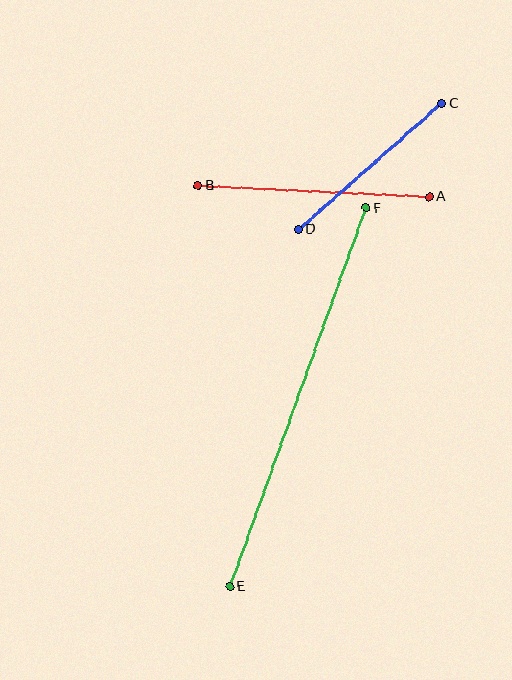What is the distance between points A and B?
The distance is approximately 232 pixels.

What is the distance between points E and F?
The distance is approximately 403 pixels.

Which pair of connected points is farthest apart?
Points E and F are farthest apart.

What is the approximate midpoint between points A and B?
The midpoint is at approximately (314, 191) pixels.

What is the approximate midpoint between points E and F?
The midpoint is at approximately (298, 397) pixels.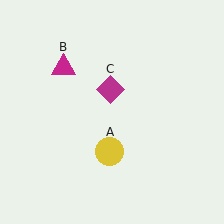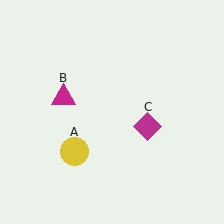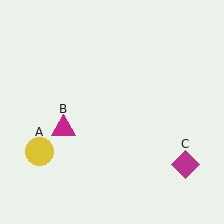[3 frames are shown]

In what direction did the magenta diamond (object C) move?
The magenta diamond (object C) moved down and to the right.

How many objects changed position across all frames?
3 objects changed position: yellow circle (object A), magenta triangle (object B), magenta diamond (object C).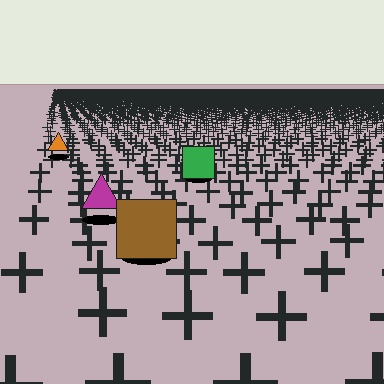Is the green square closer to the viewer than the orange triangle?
Yes. The green square is closer — you can tell from the texture gradient: the ground texture is coarser near it.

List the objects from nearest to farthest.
From nearest to farthest: the brown square, the magenta triangle, the green square, the orange triangle.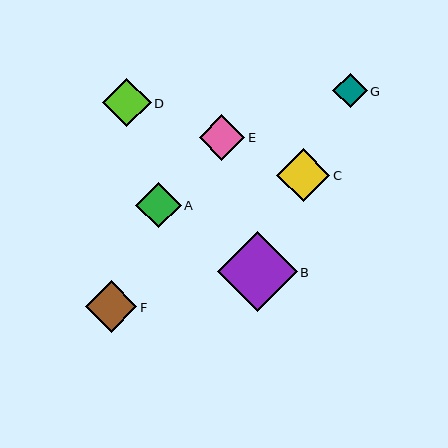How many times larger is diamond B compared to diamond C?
Diamond B is approximately 1.5 times the size of diamond C.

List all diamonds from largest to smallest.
From largest to smallest: B, C, F, D, E, A, G.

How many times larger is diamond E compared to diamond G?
Diamond E is approximately 1.3 times the size of diamond G.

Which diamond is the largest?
Diamond B is the largest with a size of approximately 80 pixels.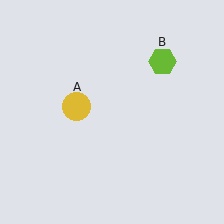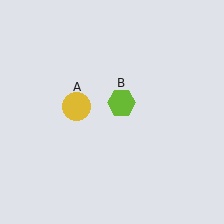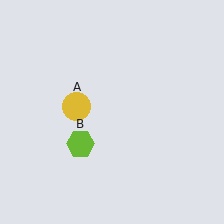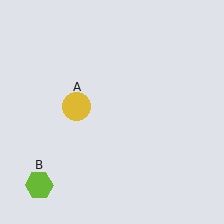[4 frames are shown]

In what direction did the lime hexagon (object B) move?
The lime hexagon (object B) moved down and to the left.